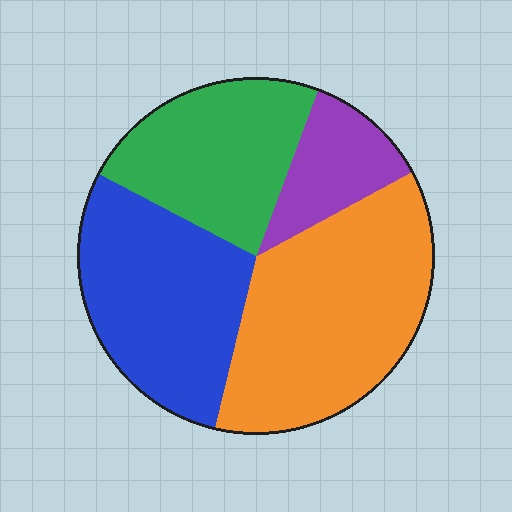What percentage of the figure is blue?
Blue covers around 30% of the figure.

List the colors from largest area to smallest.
From largest to smallest: orange, blue, green, purple.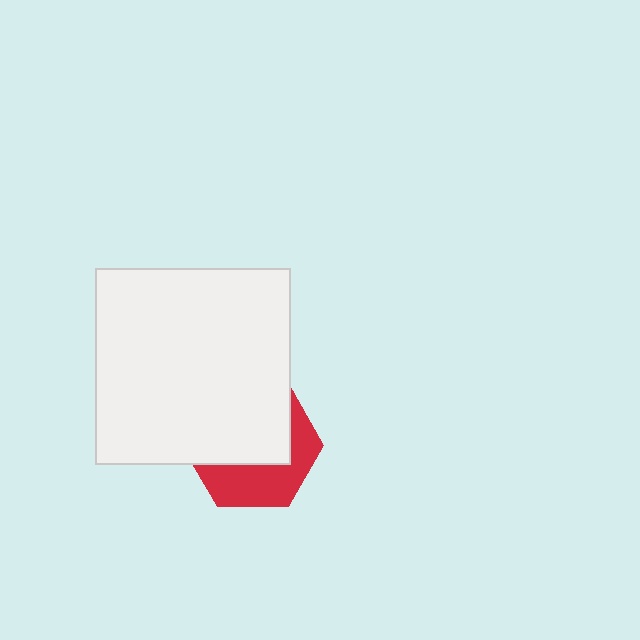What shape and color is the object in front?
The object in front is a white square.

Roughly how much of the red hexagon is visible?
A small part of it is visible (roughly 41%).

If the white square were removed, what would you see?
You would see the complete red hexagon.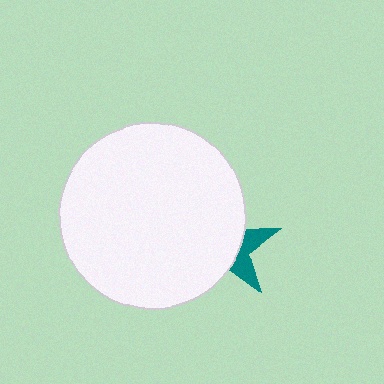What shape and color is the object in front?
The object in front is a white circle.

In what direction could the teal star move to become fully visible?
The teal star could move right. That would shift it out from behind the white circle entirely.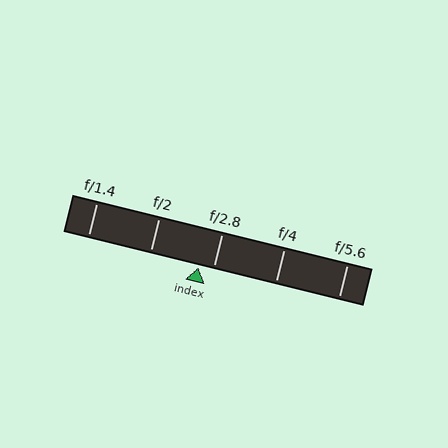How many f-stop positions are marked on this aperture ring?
There are 5 f-stop positions marked.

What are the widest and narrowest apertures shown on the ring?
The widest aperture shown is f/1.4 and the narrowest is f/5.6.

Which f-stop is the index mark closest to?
The index mark is closest to f/2.8.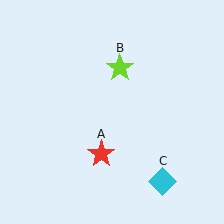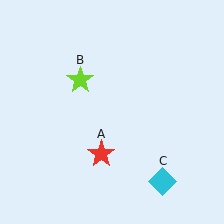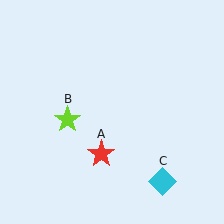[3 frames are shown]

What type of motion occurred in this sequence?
The lime star (object B) rotated counterclockwise around the center of the scene.